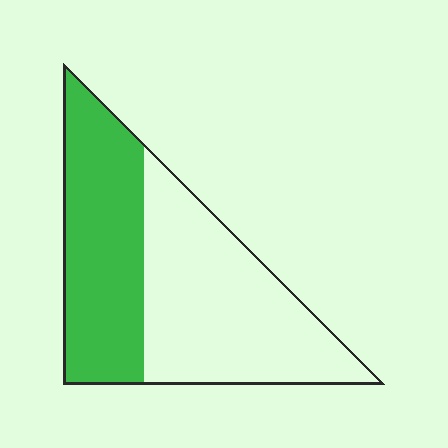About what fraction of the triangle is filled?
About two fifths (2/5).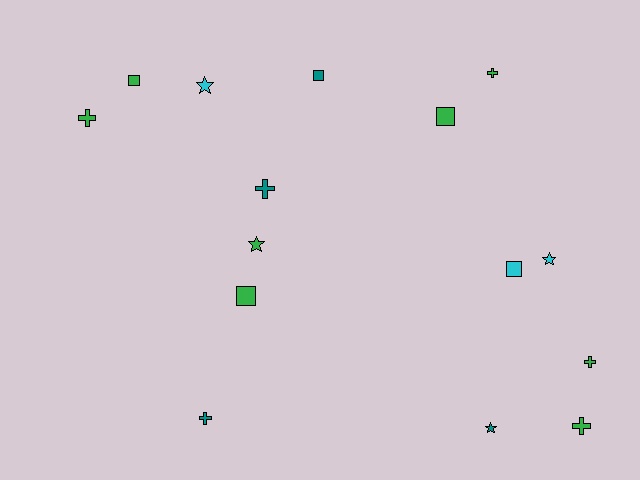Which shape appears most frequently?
Cross, with 6 objects.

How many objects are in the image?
There are 15 objects.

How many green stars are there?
There is 1 green star.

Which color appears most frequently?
Green, with 8 objects.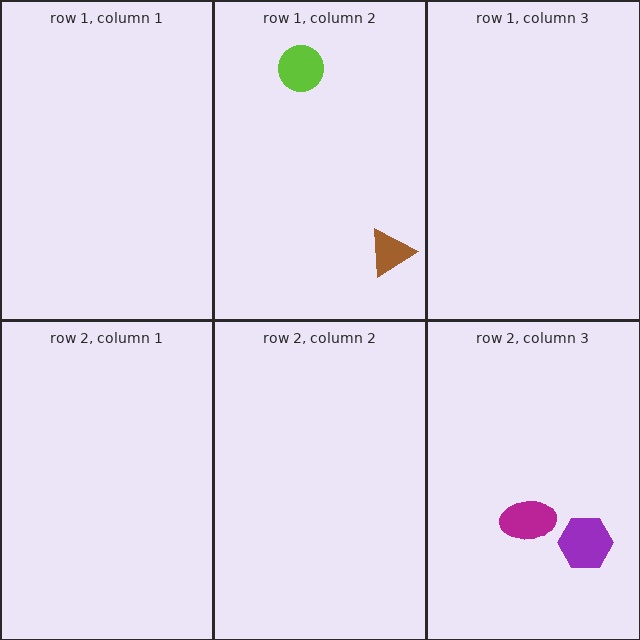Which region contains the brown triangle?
The row 1, column 2 region.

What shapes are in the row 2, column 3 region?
The magenta ellipse, the purple hexagon.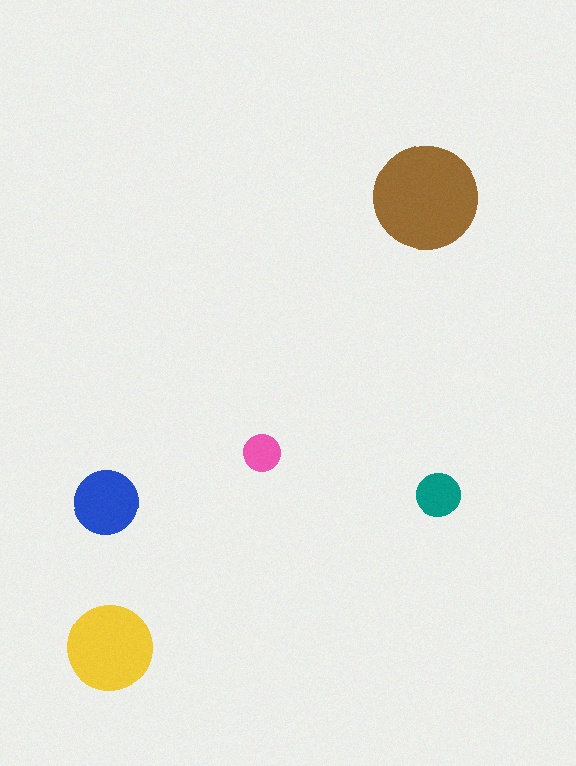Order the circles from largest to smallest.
the brown one, the yellow one, the blue one, the teal one, the pink one.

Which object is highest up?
The brown circle is topmost.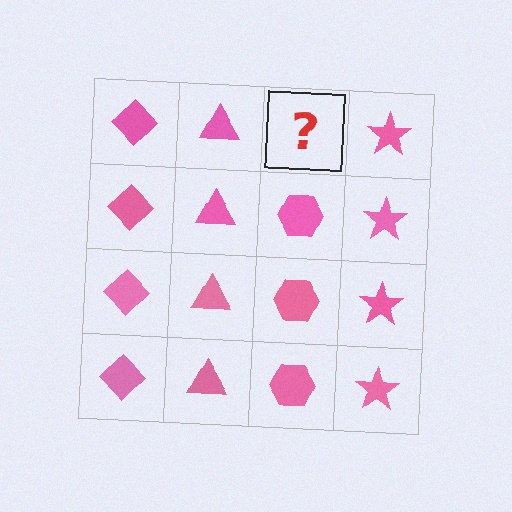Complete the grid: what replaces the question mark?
The question mark should be replaced with a pink hexagon.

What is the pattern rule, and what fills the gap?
The rule is that each column has a consistent shape. The gap should be filled with a pink hexagon.